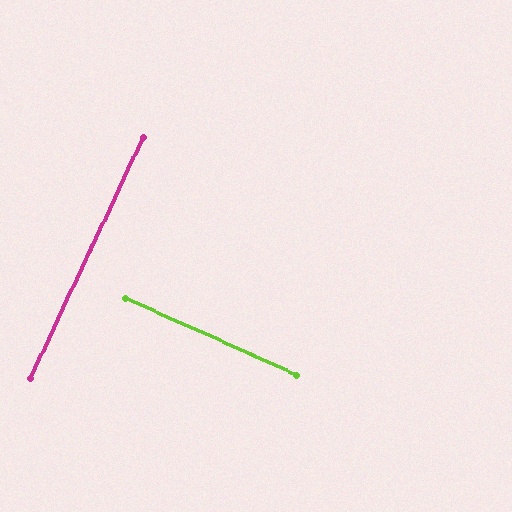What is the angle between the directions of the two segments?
Approximately 89 degrees.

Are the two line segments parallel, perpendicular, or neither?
Perpendicular — they meet at approximately 89°.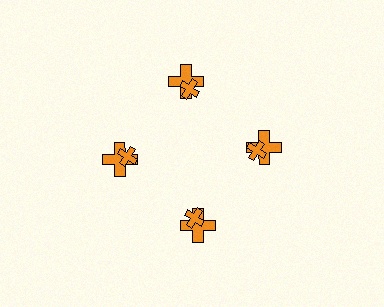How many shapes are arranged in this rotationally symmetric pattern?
There are 8 shapes, arranged in 4 groups of 2.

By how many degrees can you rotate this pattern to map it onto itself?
The pattern maps onto itself every 90 degrees of rotation.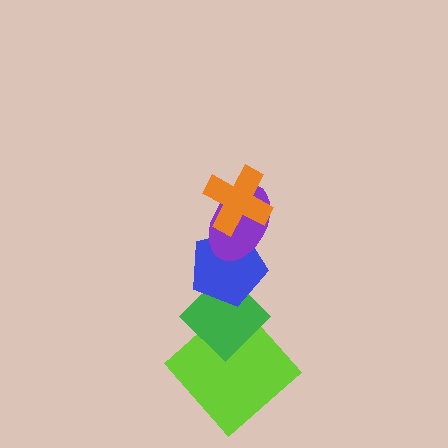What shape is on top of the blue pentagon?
The purple ellipse is on top of the blue pentagon.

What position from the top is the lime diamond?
The lime diamond is 5th from the top.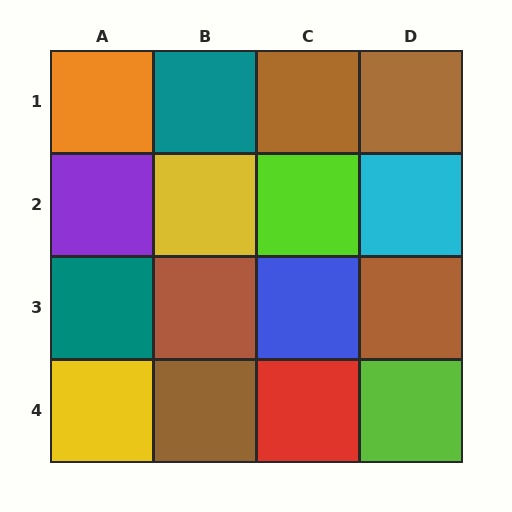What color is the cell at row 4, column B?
Brown.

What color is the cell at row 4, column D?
Lime.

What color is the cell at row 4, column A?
Yellow.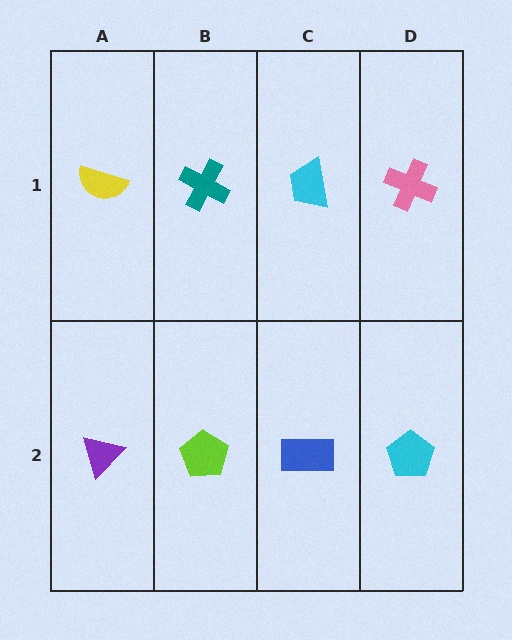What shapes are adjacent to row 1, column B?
A lime pentagon (row 2, column B), a yellow semicircle (row 1, column A), a cyan trapezoid (row 1, column C).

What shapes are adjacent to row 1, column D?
A cyan pentagon (row 2, column D), a cyan trapezoid (row 1, column C).